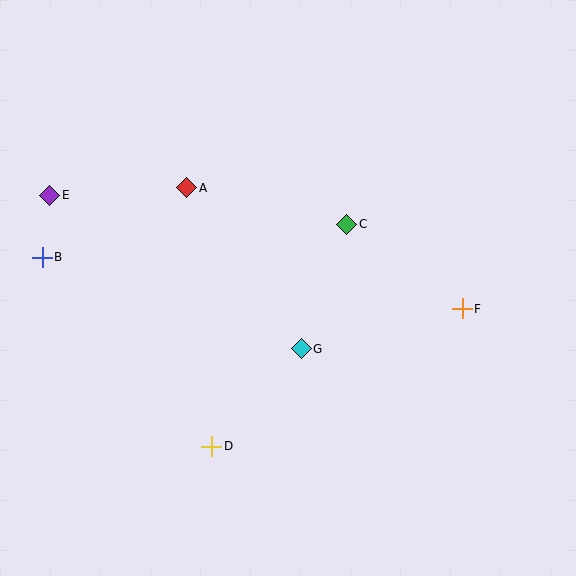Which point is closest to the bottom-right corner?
Point F is closest to the bottom-right corner.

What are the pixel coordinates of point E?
Point E is at (50, 195).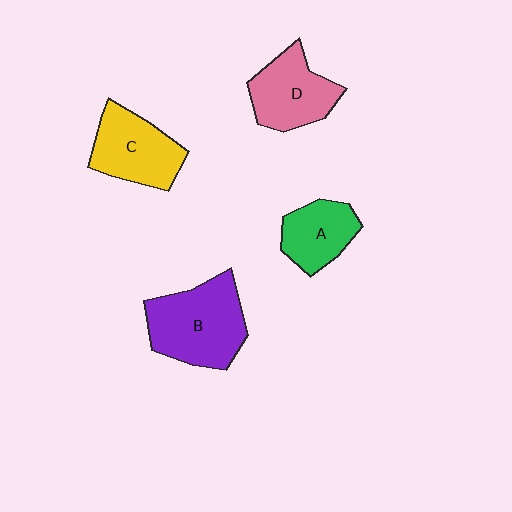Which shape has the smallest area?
Shape A (green).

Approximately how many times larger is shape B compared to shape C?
Approximately 1.3 times.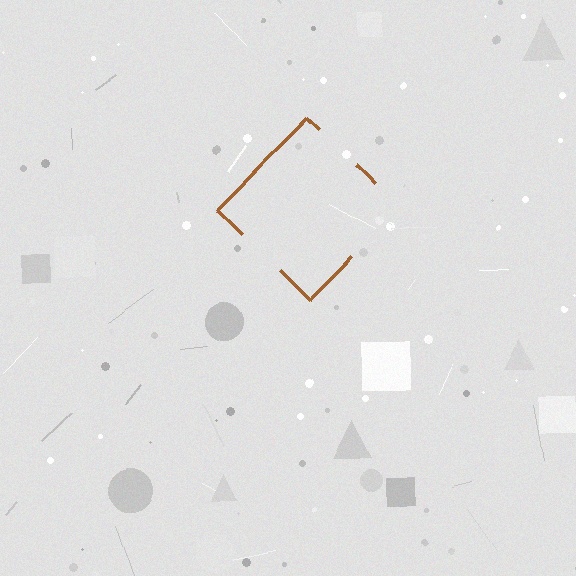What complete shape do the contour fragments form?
The contour fragments form a diamond.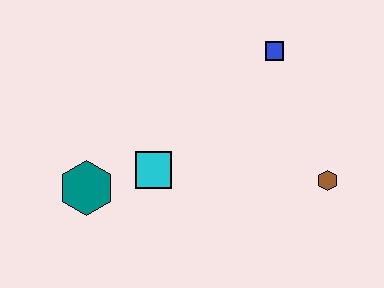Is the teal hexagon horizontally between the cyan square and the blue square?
No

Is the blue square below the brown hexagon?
No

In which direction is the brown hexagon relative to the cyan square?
The brown hexagon is to the right of the cyan square.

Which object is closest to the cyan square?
The teal hexagon is closest to the cyan square.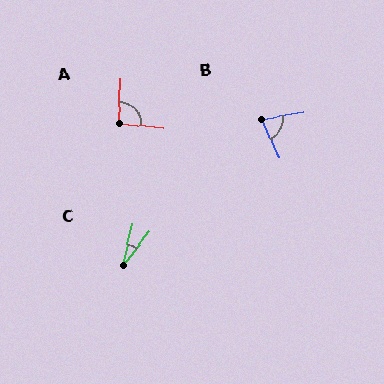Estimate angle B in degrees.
Approximately 76 degrees.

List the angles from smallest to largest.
C (26°), B (76°), A (94°).